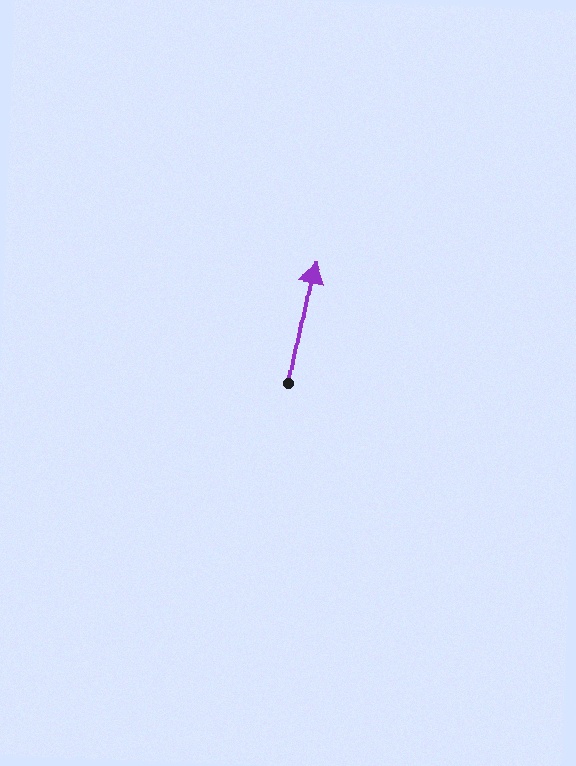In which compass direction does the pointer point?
North.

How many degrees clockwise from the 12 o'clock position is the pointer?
Approximately 11 degrees.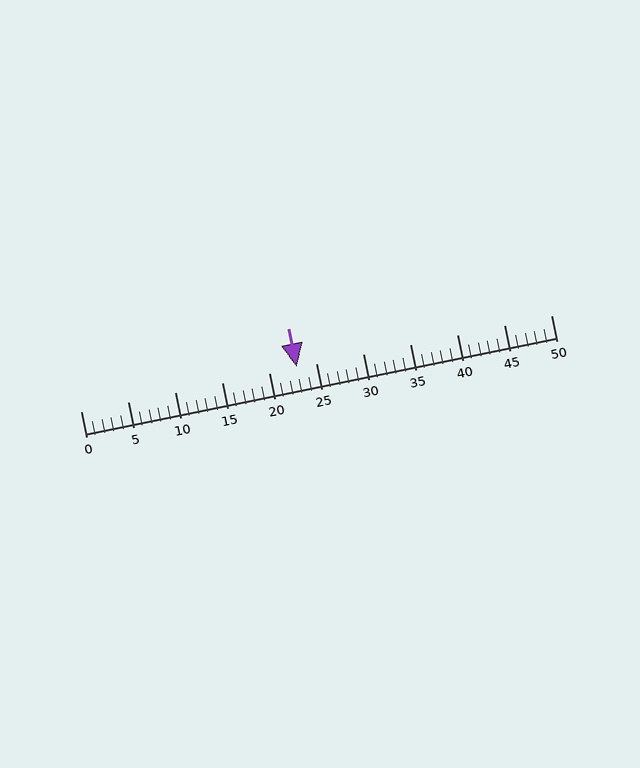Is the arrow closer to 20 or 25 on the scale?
The arrow is closer to 25.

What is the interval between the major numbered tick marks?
The major tick marks are spaced 5 units apart.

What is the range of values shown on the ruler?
The ruler shows values from 0 to 50.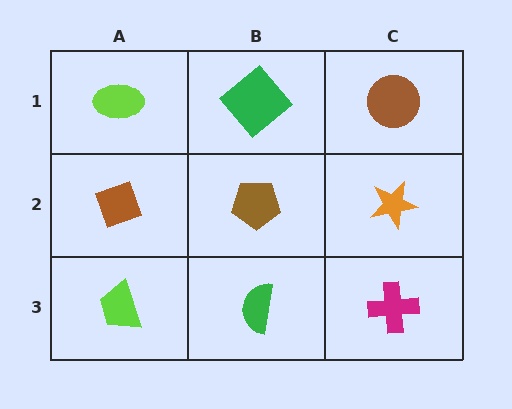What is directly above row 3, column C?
An orange star.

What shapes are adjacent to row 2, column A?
A lime ellipse (row 1, column A), a lime trapezoid (row 3, column A), a brown pentagon (row 2, column B).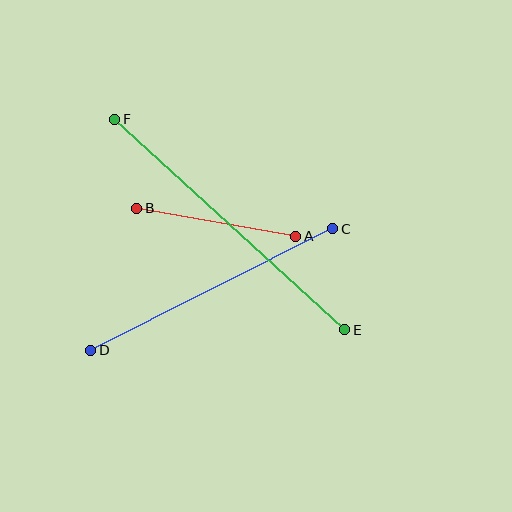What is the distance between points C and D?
The distance is approximately 271 pixels.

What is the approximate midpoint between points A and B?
The midpoint is at approximately (216, 222) pixels.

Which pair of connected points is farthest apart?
Points E and F are farthest apart.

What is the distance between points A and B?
The distance is approximately 162 pixels.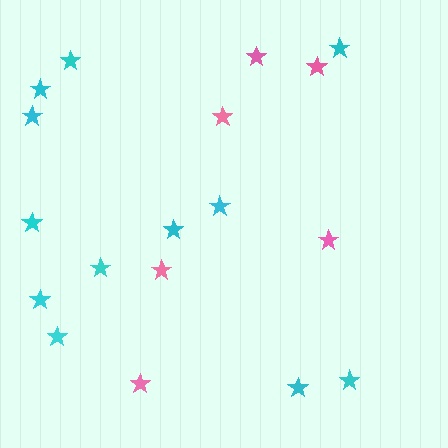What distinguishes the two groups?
There are 2 groups: one group of pink stars (6) and one group of cyan stars (12).